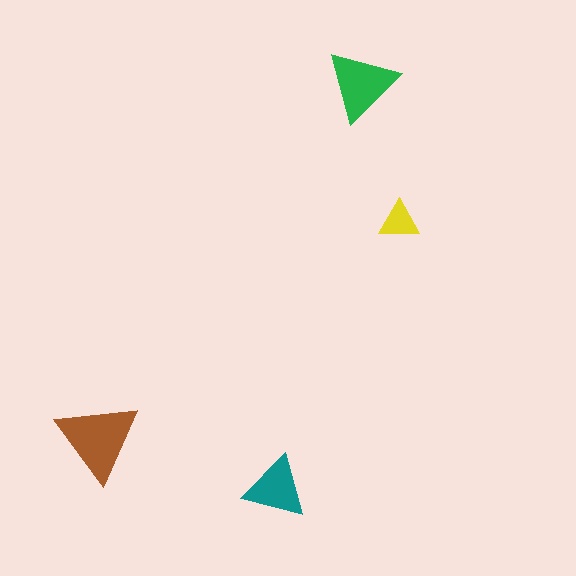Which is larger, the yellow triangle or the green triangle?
The green one.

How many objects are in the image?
There are 4 objects in the image.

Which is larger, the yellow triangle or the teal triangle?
The teal one.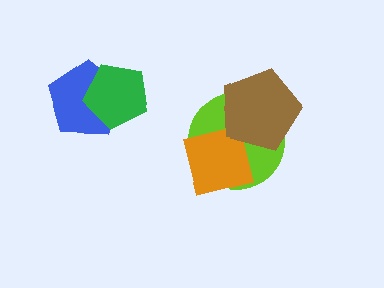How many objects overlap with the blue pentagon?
1 object overlaps with the blue pentagon.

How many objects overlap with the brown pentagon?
2 objects overlap with the brown pentagon.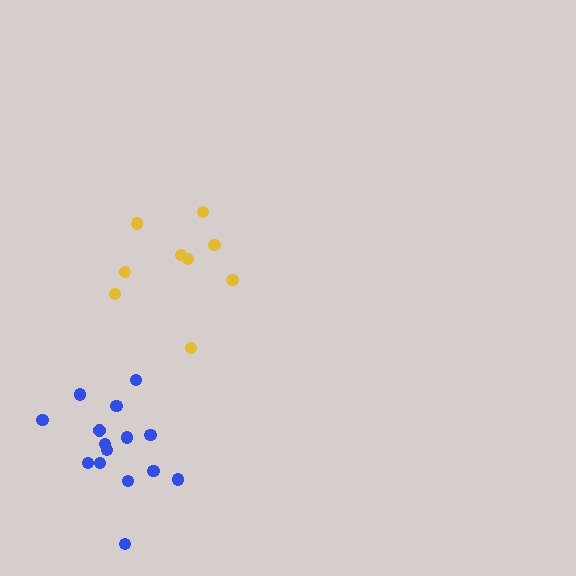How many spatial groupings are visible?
There are 2 spatial groupings.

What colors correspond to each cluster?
The clusters are colored: blue, yellow.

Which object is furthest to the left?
The blue cluster is leftmost.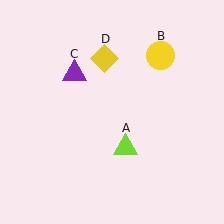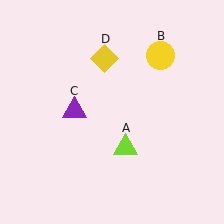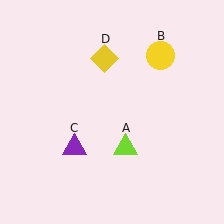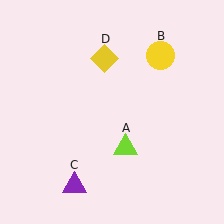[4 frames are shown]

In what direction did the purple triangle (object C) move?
The purple triangle (object C) moved down.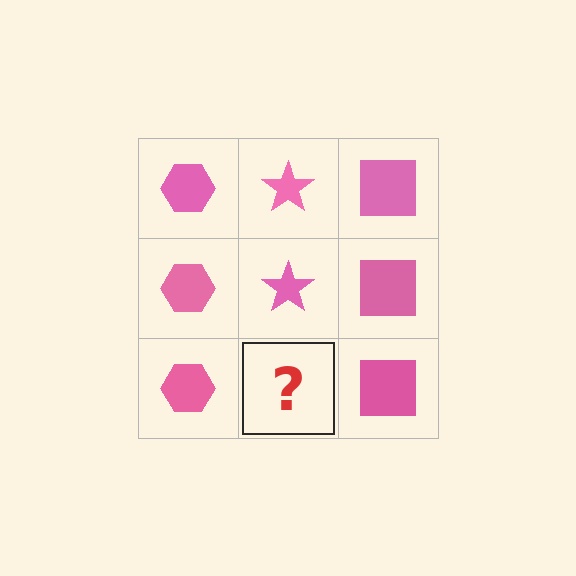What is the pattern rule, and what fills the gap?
The rule is that each column has a consistent shape. The gap should be filled with a pink star.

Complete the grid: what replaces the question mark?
The question mark should be replaced with a pink star.